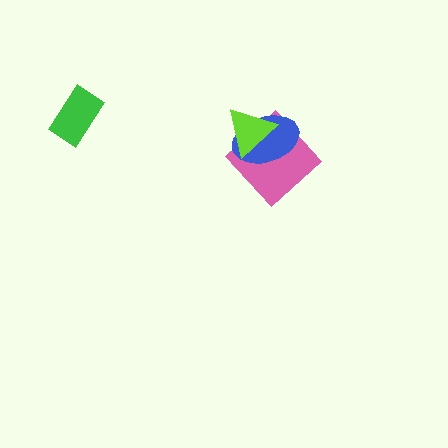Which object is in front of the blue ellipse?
The lime triangle is in front of the blue ellipse.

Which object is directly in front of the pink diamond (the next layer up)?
The blue ellipse is directly in front of the pink diamond.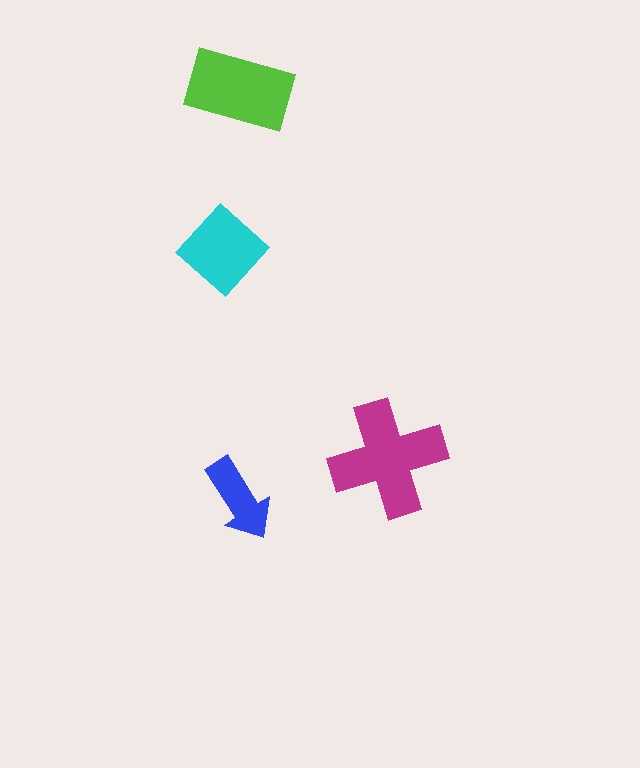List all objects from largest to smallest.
The magenta cross, the lime rectangle, the cyan diamond, the blue arrow.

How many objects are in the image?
There are 4 objects in the image.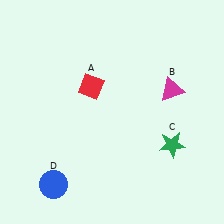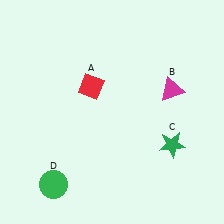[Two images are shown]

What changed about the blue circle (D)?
In Image 1, D is blue. In Image 2, it changed to green.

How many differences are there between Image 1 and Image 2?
There is 1 difference between the two images.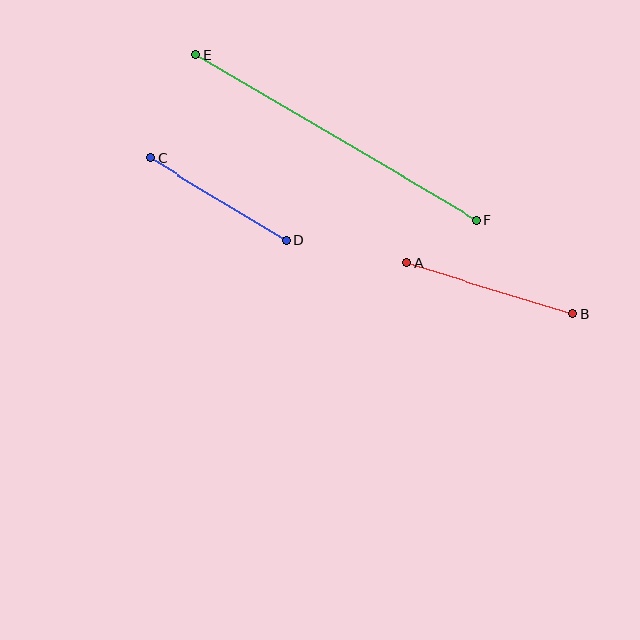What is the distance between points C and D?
The distance is approximately 159 pixels.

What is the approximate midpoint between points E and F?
The midpoint is at approximately (336, 137) pixels.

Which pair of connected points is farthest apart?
Points E and F are farthest apart.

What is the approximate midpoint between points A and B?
The midpoint is at approximately (490, 288) pixels.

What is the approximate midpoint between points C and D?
The midpoint is at approximately (218, 199) pixels.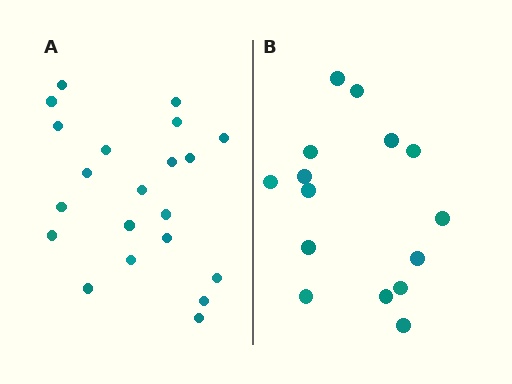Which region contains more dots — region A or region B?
Region A (the left region) has more dots.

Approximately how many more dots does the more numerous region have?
Region A has about 6 more dots than region B.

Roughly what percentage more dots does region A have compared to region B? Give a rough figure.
About 40% more.